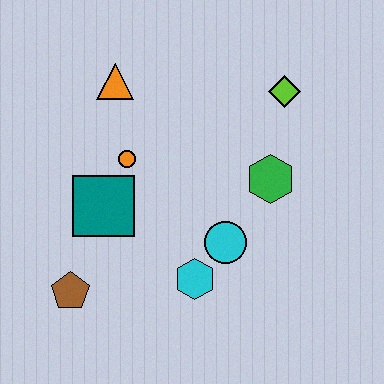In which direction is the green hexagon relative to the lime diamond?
The green hexagon is below the lime diamond.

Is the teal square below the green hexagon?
Yes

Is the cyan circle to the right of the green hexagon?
No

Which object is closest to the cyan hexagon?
The cyan circle is closest to the cyan hexagon.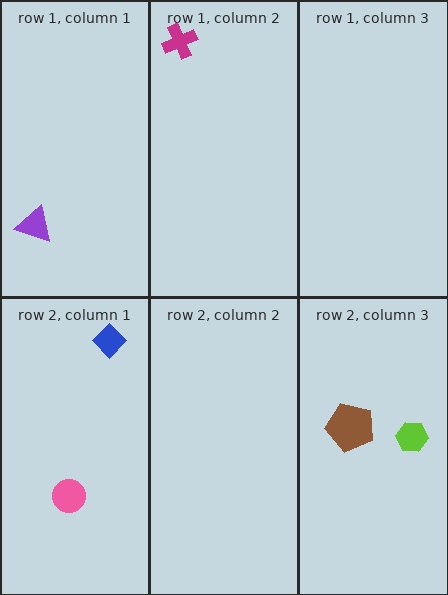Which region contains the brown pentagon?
The row 2, column 3 region.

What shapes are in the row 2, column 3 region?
The lime hexagon, the brown pentagon.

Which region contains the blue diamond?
The row 2, column 1 region.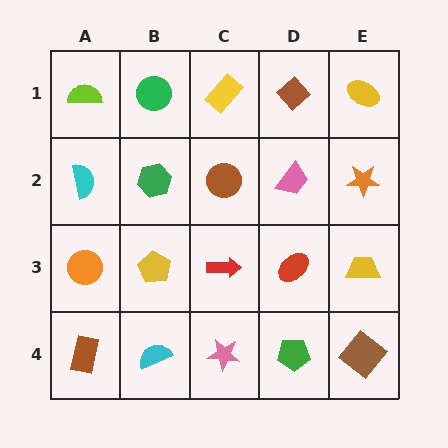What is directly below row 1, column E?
An orange star.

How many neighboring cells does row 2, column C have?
4.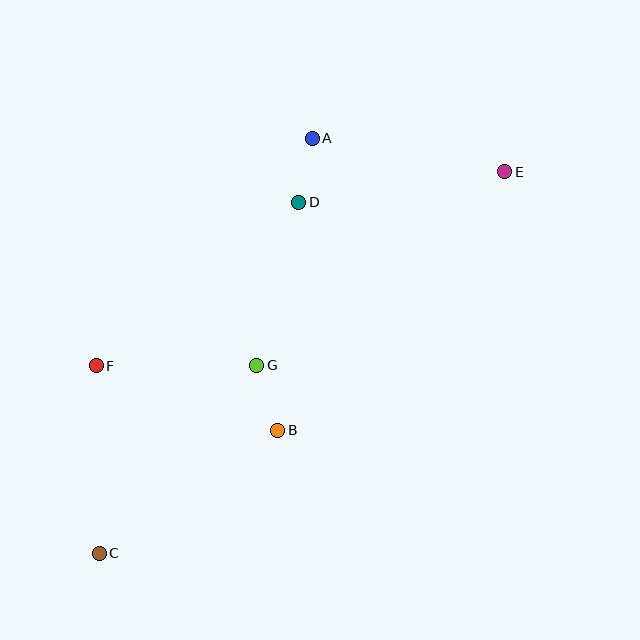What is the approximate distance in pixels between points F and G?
The distance between F and G is approximately 160 pixels.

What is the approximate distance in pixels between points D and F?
The distance between D and F is approximately 260 pixels.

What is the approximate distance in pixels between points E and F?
The distance between E and F is approximately 452 pixels.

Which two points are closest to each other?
Points A and D are closest to each other.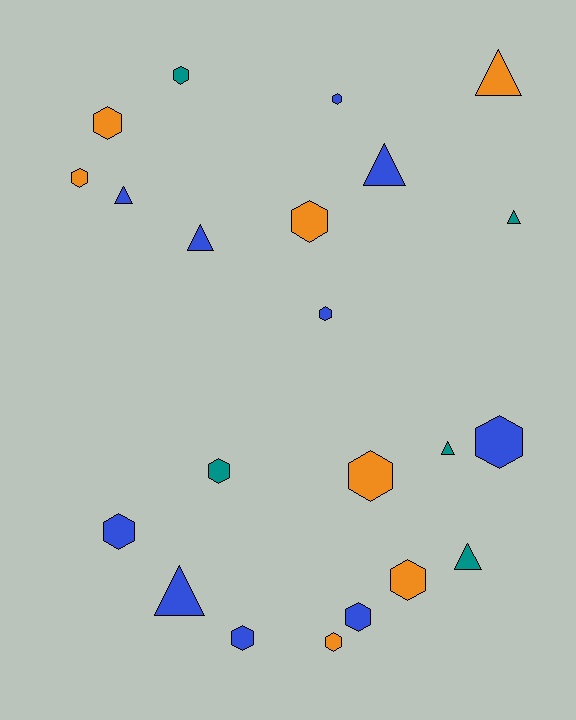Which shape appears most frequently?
Hexagon, with 14 objects.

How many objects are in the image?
There are 22 objects.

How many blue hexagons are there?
There are 6 blue hexagons.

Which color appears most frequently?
Blue, with 10 objects.